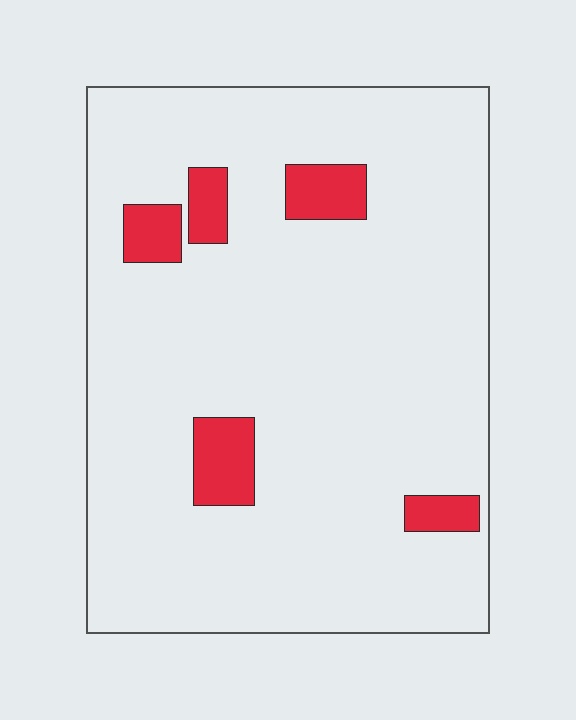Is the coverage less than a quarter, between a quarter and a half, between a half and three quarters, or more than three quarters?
Less than a quarter.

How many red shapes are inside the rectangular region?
5.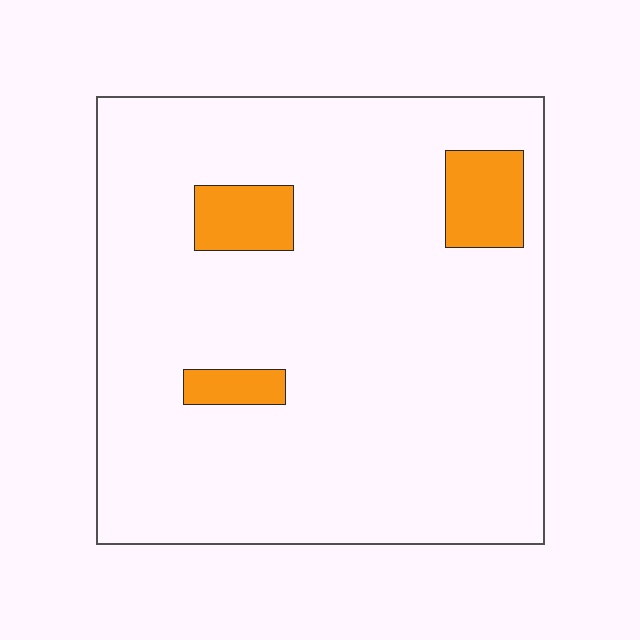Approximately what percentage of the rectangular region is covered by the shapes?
Approximately 10%.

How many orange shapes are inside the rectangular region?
3.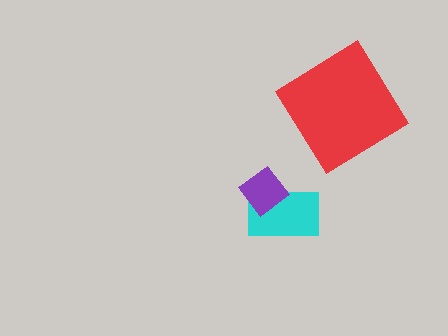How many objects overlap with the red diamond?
0 objects overlap with the red diamond.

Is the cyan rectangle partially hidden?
Yes, it is partially covered by another shape.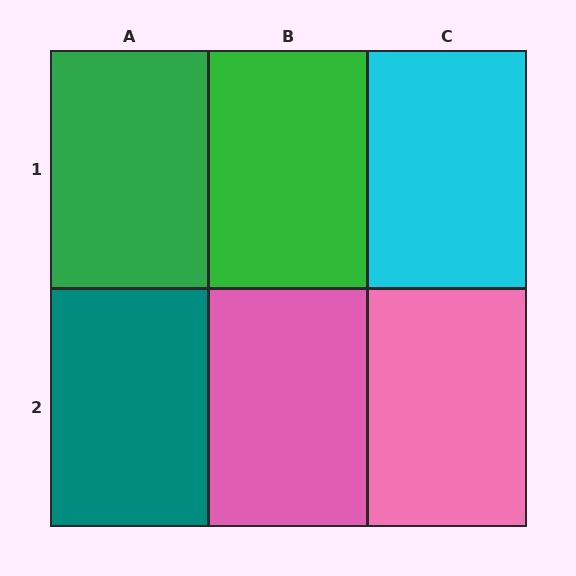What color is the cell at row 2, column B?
Pink.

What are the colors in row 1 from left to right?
Green, green, cyan.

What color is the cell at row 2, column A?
Teal.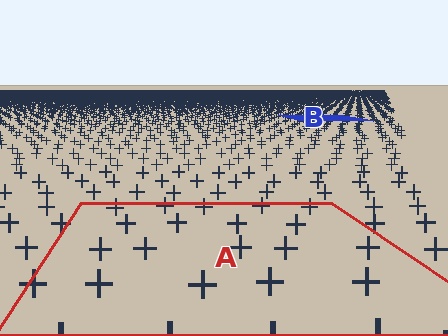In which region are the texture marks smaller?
The texture marks are smaller in region B, because it is farther away.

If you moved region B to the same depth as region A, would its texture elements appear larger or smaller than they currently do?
They would appear larger. At a closer depth, the same texture elements are projected at a bigger on-screen size.